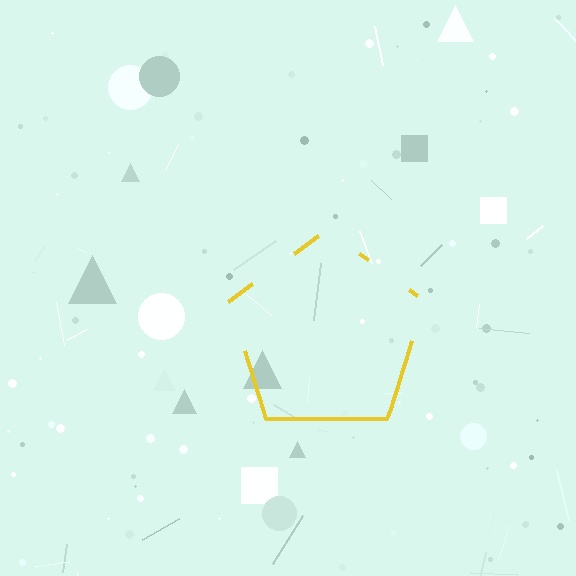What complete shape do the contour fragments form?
The contour fragments form a pentagon.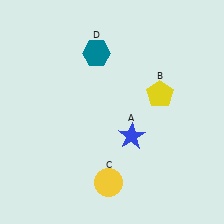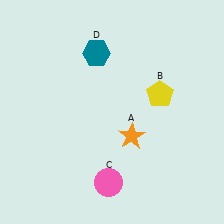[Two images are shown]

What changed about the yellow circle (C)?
In Image 1, C is yellow. In Image 2, it changed to pink.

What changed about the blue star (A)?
In Image 1, A is blue. In Image 2, it changed to orange.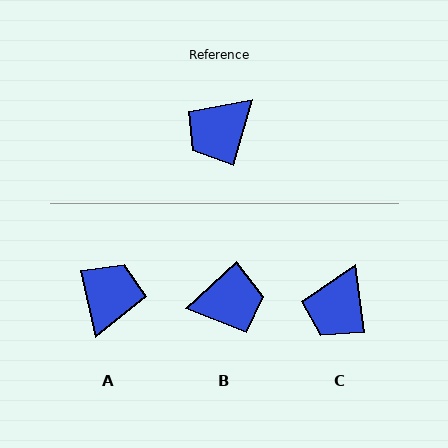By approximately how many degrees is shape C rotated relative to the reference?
Approximately 24 degrees counter-clockwise.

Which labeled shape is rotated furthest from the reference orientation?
A, about 152 degrees away.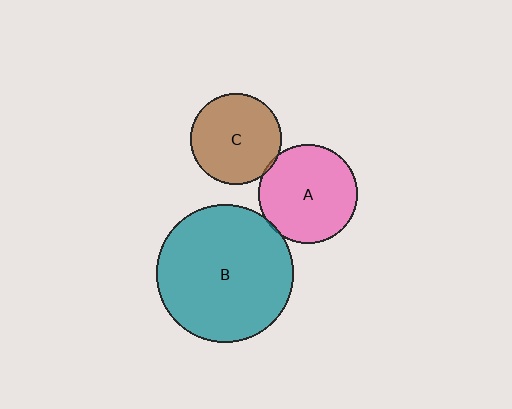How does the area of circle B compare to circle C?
Approximately 2.3 times.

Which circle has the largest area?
Circle B (teal).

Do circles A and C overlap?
Yes.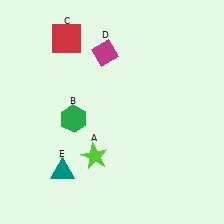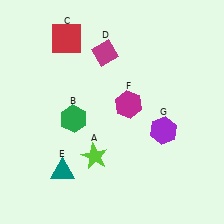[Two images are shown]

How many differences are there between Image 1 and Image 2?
There are 2 differences between the two images.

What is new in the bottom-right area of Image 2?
A purple hexagon (G) was added in the bottom-right area of Image 2.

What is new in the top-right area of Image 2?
A magenta hexagon (F) was added in the top-right area of Image 2.